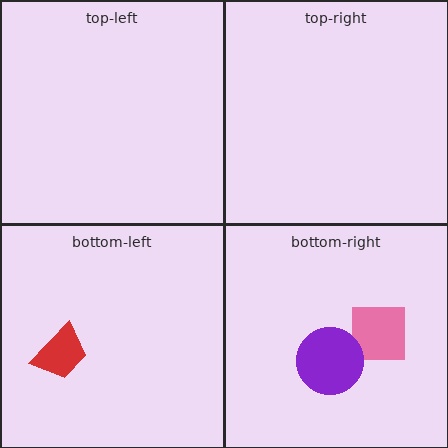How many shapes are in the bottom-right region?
2.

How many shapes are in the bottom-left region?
1.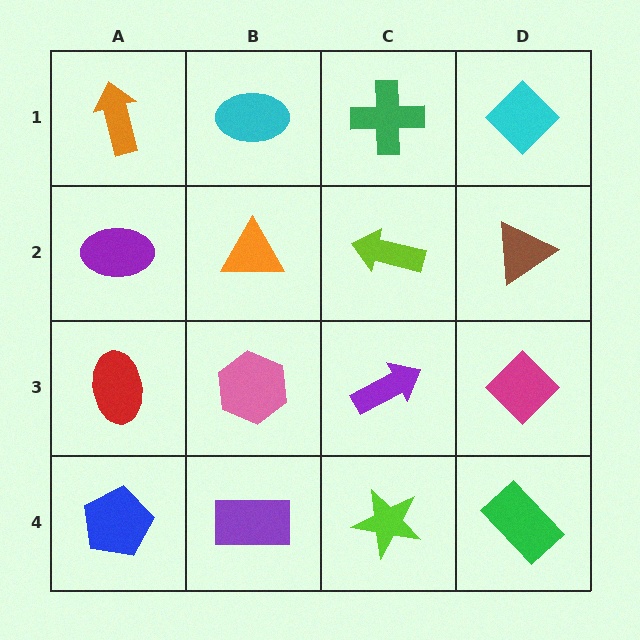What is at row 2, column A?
A purple ellipse.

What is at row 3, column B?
A pink hexagon.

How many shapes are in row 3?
4 shapes.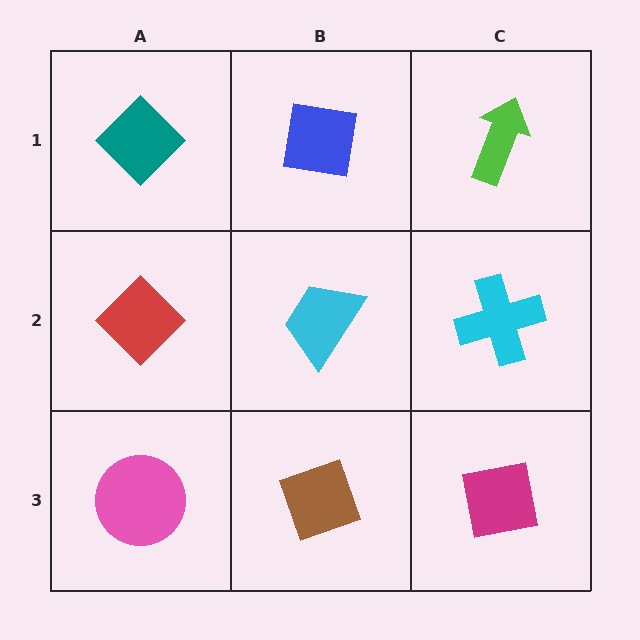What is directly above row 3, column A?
A red diamond.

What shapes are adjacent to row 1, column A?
A red diamond (row 2, column A), a blue square (row 1, column B).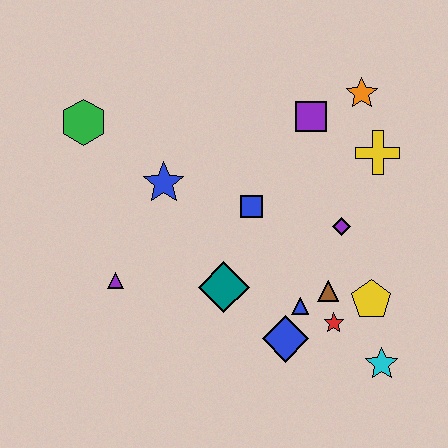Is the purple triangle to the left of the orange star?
Yes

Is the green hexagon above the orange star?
No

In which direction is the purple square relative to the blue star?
The purple square is to the right of the blue star.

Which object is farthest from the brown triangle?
The green hexagon is farthest from the brown triangle.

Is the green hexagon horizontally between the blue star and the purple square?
No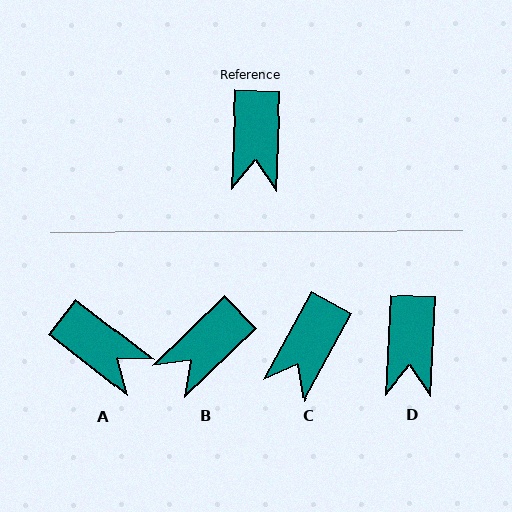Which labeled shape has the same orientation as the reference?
D.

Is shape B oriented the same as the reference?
No, it is off by about 43 degrees.